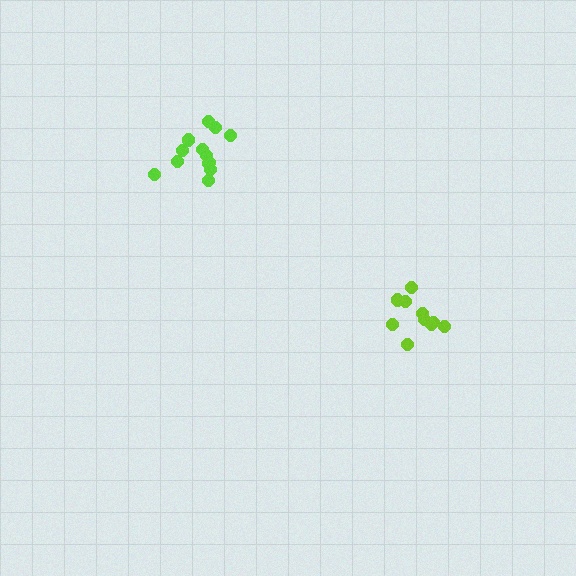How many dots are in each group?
Group 1: 10 dots, Group 2: 14 dots (24 total).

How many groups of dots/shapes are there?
There are 2 groups.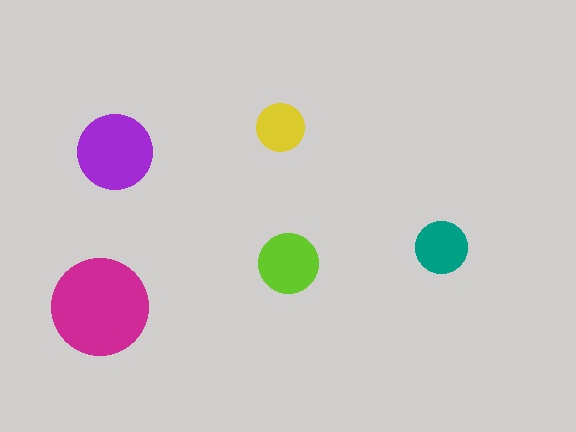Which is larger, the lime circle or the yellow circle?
The lime one.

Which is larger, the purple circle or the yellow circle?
The purple one.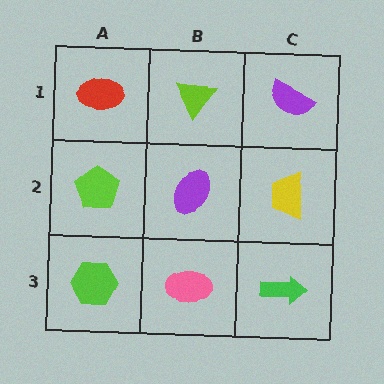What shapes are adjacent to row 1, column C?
A yellow trapezoid (row 2, column C), a lime triangle (row 1, column B).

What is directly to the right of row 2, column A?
A purple ellipse.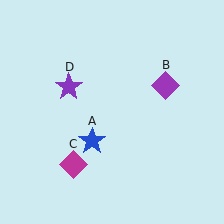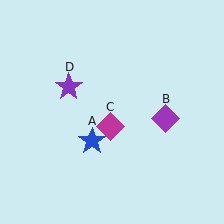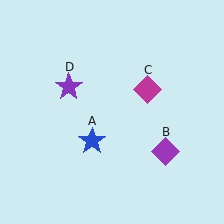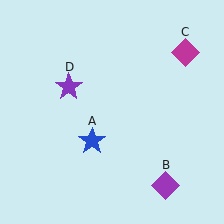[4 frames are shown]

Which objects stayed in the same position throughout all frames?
Blue star (object A) and purple star (object D) remained stationary.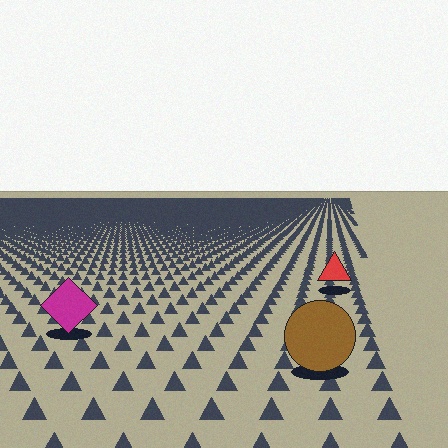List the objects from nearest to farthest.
From nearest to farthest: the brown circle, the magenta diamond, the red triangle.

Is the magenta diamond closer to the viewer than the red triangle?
Yes. The magenta diamond is closer — you can tell from the texture gradient: the ground texture is coarser near it.